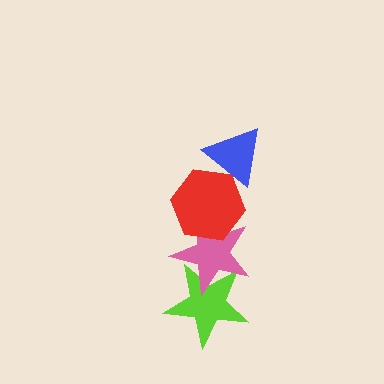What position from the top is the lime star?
The lime star is 4th from the top.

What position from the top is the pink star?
The pink star is 3rd from the top.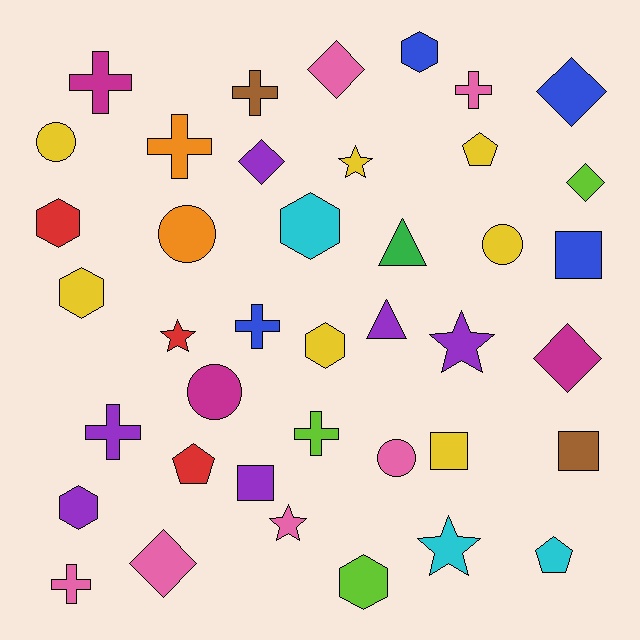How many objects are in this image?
There are 40 objects.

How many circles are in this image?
There are 5 circles.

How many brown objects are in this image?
There are 2 brown objects.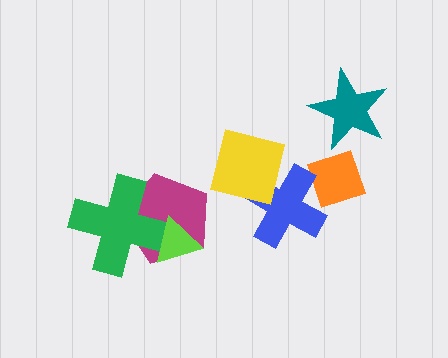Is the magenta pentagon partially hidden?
Yes, it is partially covered by another shape.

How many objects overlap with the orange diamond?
1 object overlaps with the orange diamond.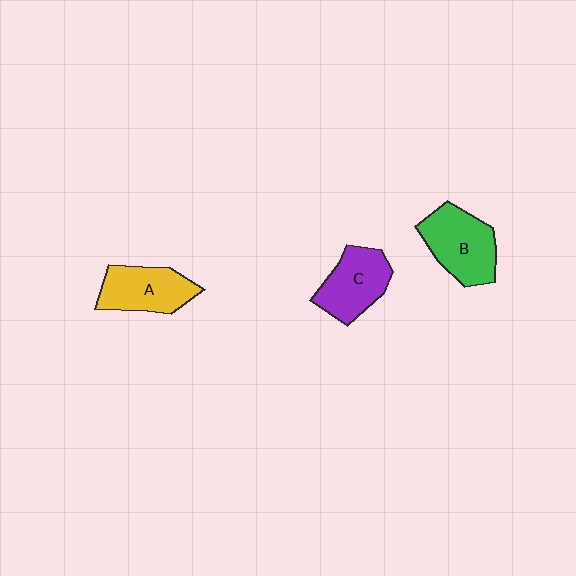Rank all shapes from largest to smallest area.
From largest to smallest: B (green), C (purple), A (yellow).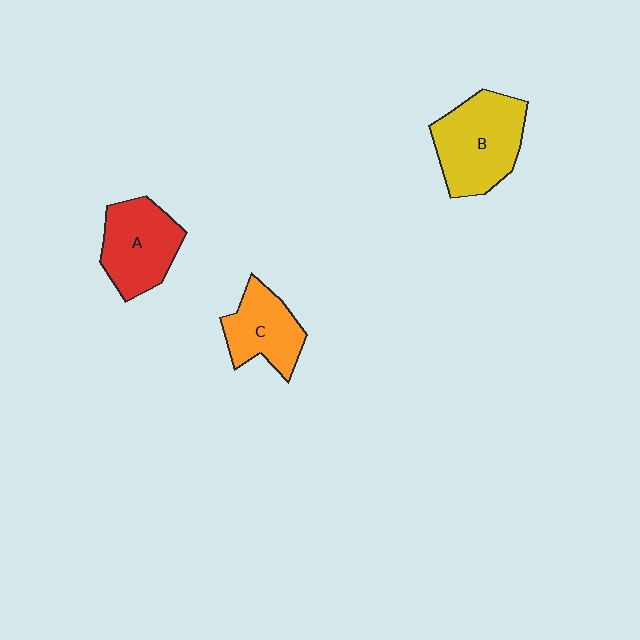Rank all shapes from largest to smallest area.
From largest to smallest: B (yellow), A (red), C (orange).